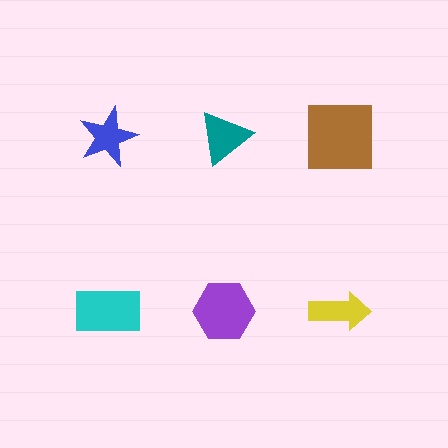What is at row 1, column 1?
A blue star.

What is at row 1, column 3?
A brown square.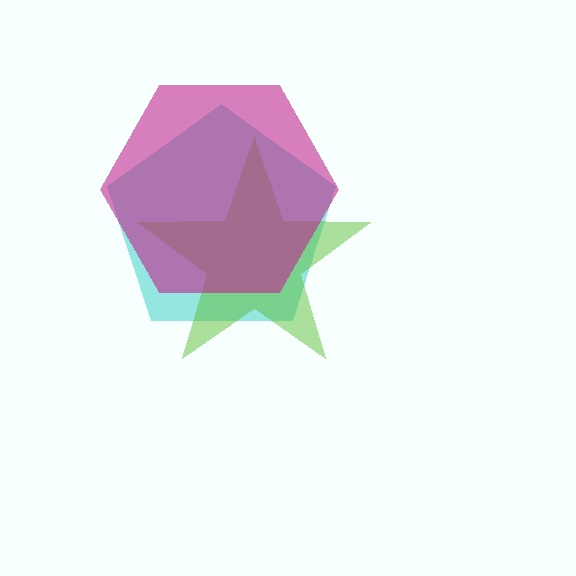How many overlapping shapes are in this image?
There are 3 overlapping shapes in the image.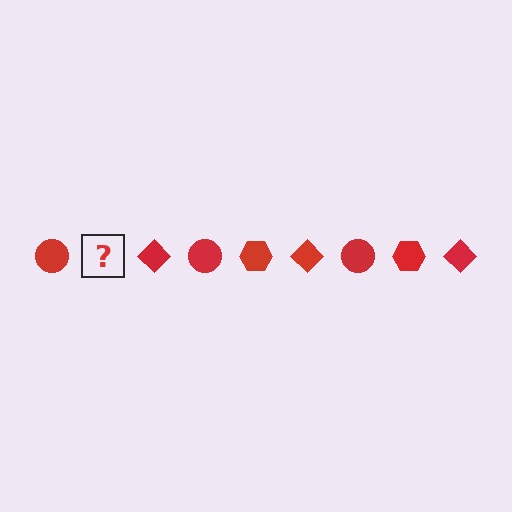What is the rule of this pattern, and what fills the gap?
The rule is that the pattern cycles through circle, hexagon, diamond shapes in red. The gap should be filled with a red hexagon.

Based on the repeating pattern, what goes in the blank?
The blank should be a red hexagon.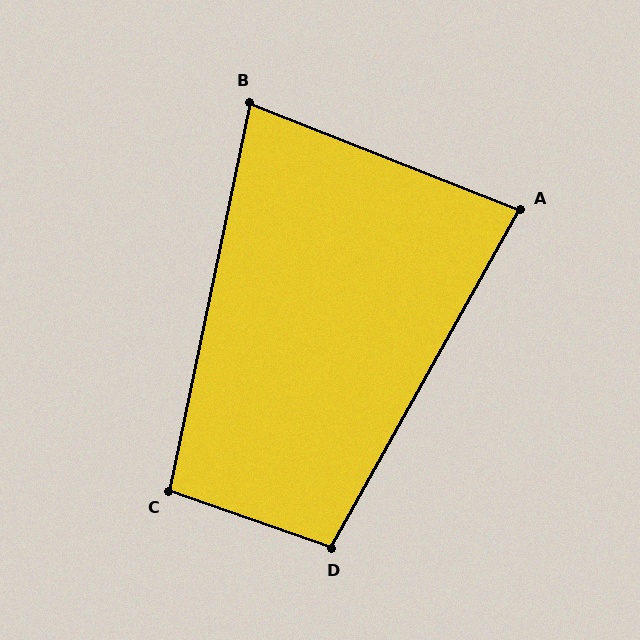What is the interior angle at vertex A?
Approximately 83 degrees (acute).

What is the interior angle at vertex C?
Approximately 97 degrees (obtuse).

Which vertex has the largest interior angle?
D, at approximately 100 degrees.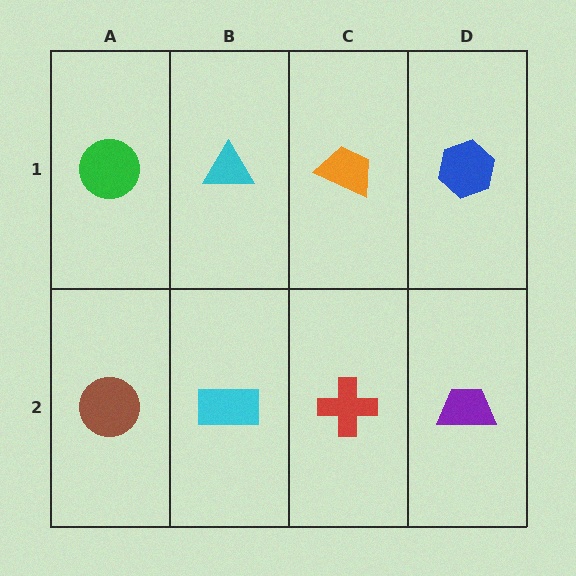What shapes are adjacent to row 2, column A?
A green circle (row 1, column A), a cyan rectangle (row 2, column B).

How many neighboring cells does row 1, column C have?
3.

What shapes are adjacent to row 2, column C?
An orange trapezoid (row 1, column C), a cyan rectangle (row 2, column B), a purple trapezoid (row 2, column D).